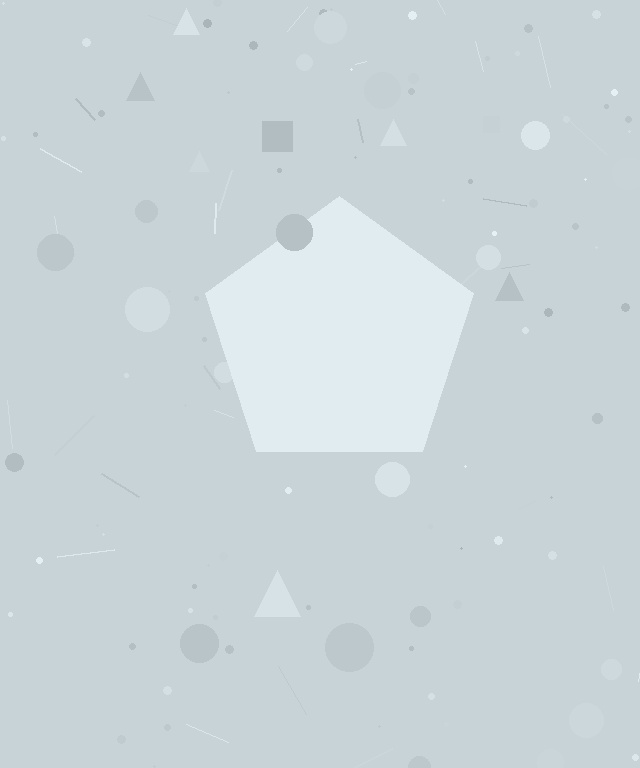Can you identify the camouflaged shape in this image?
The camouflaged shape is a pentagon.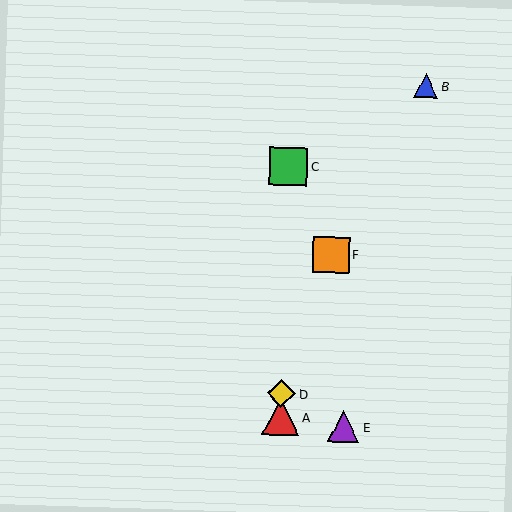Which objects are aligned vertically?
Objects A, C, D are aligned vertically.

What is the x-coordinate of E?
Object E is at x≈344.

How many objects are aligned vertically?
3 objects (A, C, D) are aligned vertically.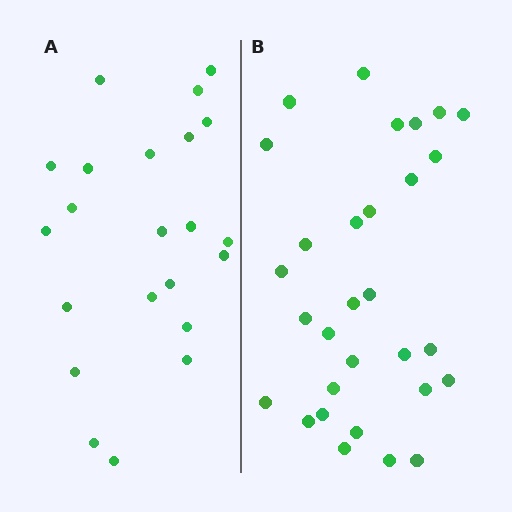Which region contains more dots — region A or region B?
Region B (the right region) has more dots.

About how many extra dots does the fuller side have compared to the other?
Region B has roughly 8 or so more dots than region A.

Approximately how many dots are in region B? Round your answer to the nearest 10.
About 30 dots.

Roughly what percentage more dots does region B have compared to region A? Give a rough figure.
About 35% more.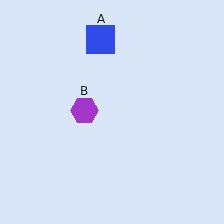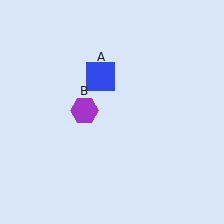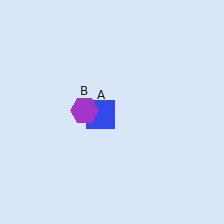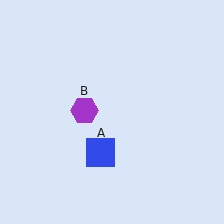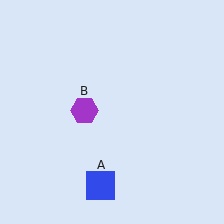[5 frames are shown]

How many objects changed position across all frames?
1 object changed position: blue square (object A).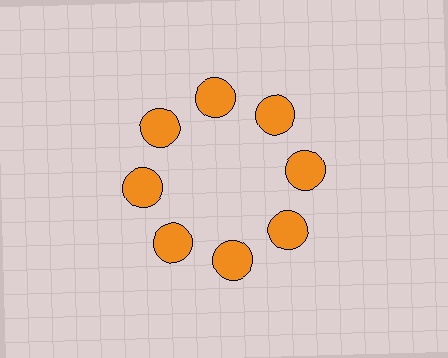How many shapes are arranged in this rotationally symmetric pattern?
There are 8 shapes, arranged in 8 groups of 1.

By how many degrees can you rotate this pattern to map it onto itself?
The pattern maps onto itself every 45 degrees of rotation.